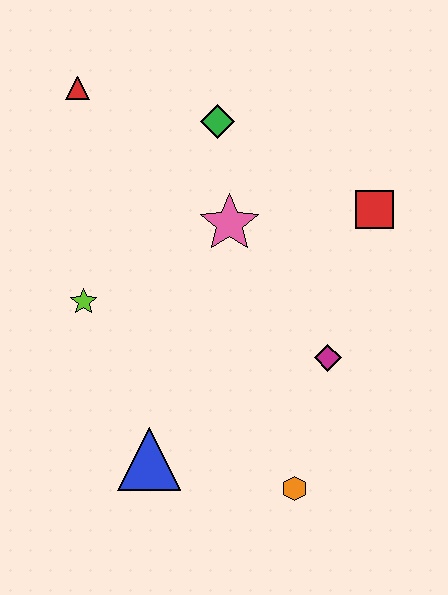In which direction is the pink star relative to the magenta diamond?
The pink star is above the magenta diamond.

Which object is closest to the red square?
The pink star is closest to the red square.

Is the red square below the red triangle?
Yes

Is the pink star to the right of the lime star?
Yes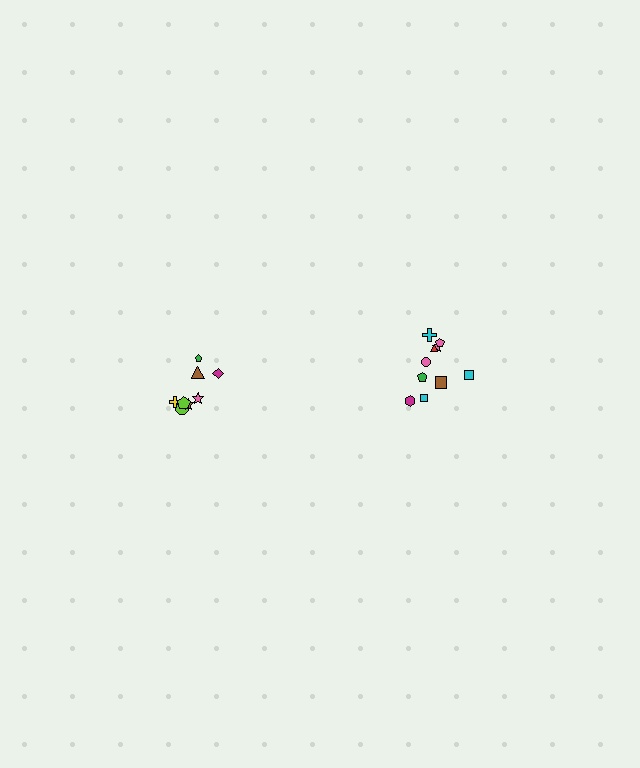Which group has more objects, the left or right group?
The right group.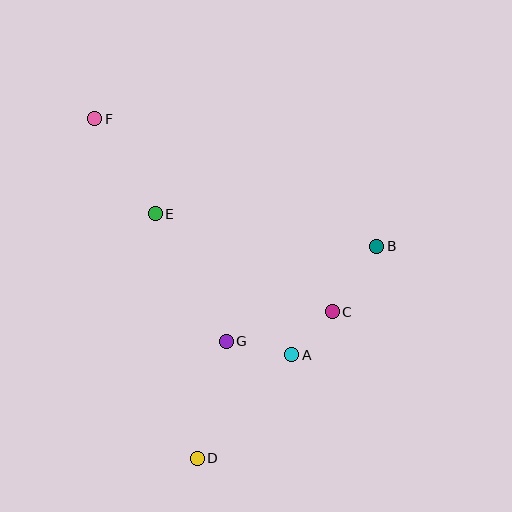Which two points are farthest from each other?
Points D and F are farthest from each other.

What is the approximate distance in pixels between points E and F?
The distance between E and F is approximately 113 pixels.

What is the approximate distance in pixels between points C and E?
The distance between C and E is approximately 202 pixels.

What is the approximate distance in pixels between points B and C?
The distance between B and C is approximately 79 pixels.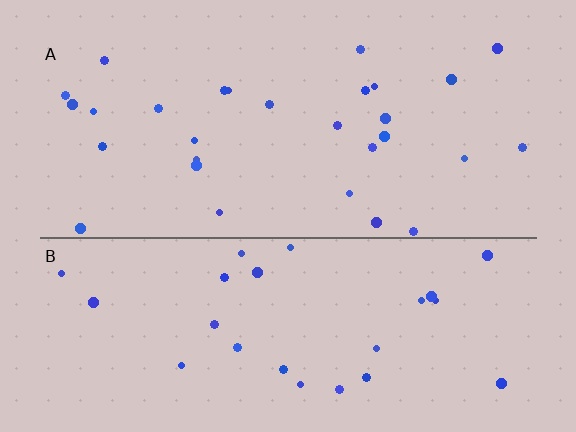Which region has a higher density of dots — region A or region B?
A (the top).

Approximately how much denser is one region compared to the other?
Approximately 1.1× — region A over region B.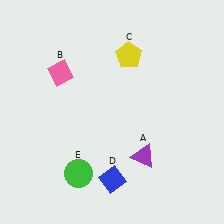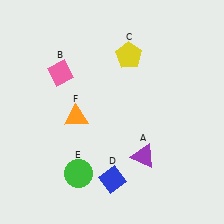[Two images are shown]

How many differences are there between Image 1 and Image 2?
There is 1 difference between the two images.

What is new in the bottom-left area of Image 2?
An orange triangle (F) was added in the bottom-left area of Image 2.